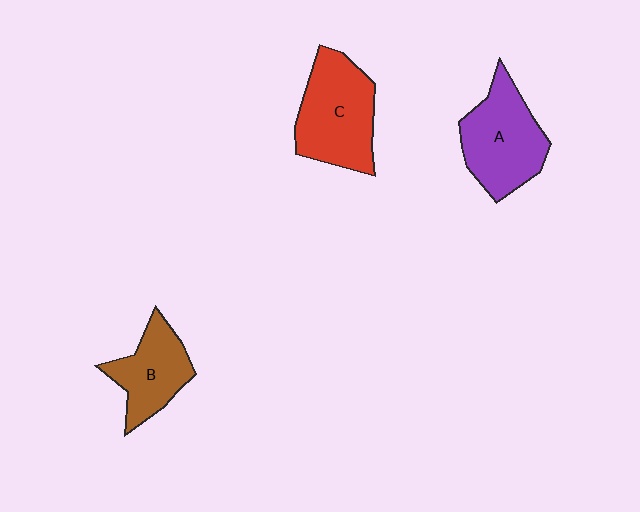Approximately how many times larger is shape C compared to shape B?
Approximately 1.4 times.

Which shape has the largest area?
Shape C (red).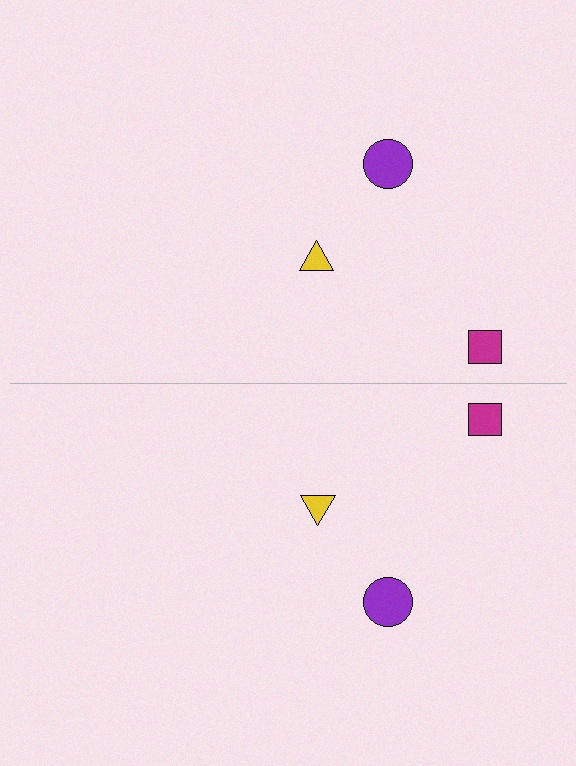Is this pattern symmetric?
Yes, this pattern has bilateral (reflection) symmetry.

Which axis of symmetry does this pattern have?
The pattern has a horizontal axis of symmetry running through the center of the image.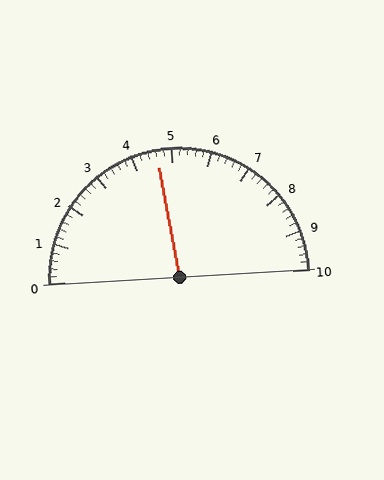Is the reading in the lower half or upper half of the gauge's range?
The reading is in the lower half of the range (0 to 10).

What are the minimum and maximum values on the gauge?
The gauge ranges from 0 to 10.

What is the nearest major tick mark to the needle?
The nearest major tick mark is 5.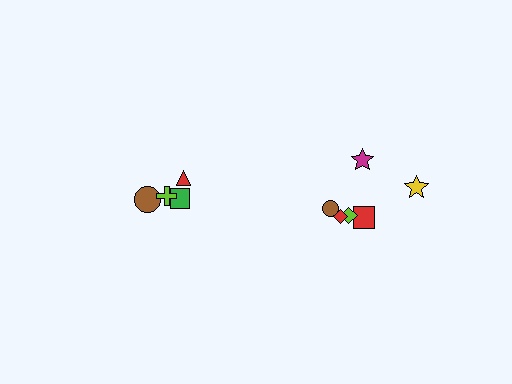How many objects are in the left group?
There are 4 objects.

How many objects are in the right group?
There are 6 objects.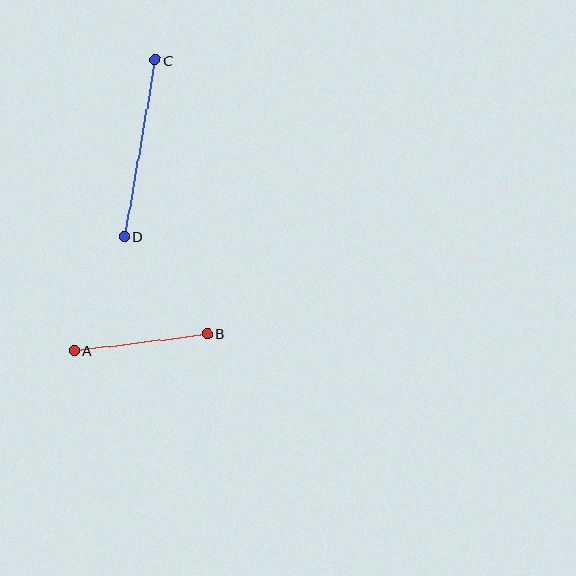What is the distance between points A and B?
The distance is approximately 134 pixels.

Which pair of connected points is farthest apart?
Points C and D are farthest apart.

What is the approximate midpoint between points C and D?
The midpoint is at approximately (140, 148) pixels.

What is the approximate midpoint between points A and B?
The midpoint is at approximately (141, 342) pixels.